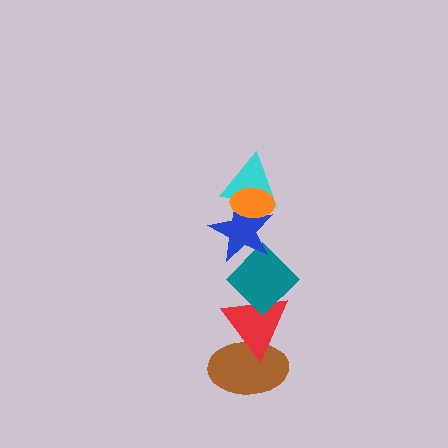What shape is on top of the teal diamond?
The blue star is on top of the teal diamond.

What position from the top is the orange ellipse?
The orange ellipse is 1st from the top.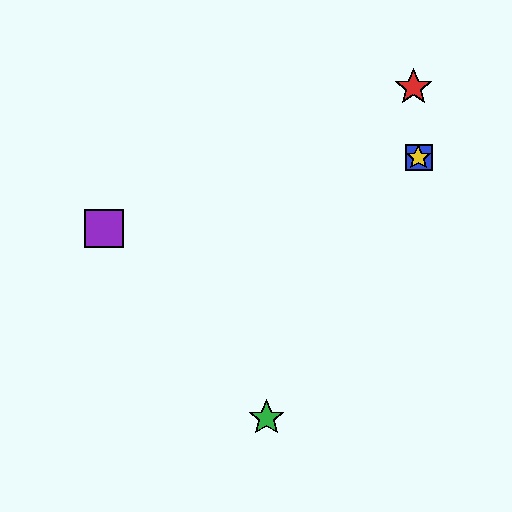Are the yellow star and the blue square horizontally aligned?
Yes, both are at y≈157.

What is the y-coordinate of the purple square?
The purple square is at y≈228.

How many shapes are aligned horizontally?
2 shapes (the blue square, the yellow star) are aligned horizontally.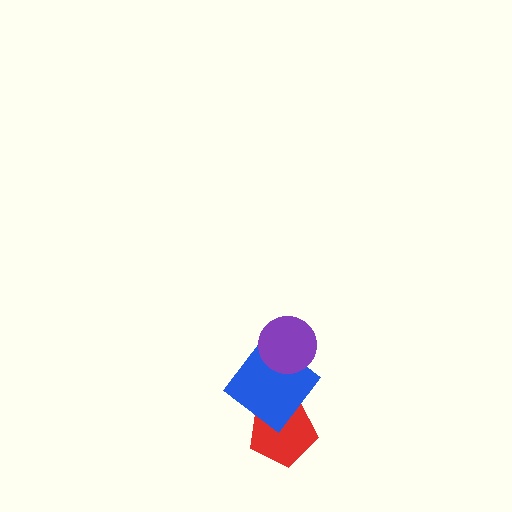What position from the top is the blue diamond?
The blue diamond is 2nd from the top.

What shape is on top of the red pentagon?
The blue diamond is on top of the red pentagon.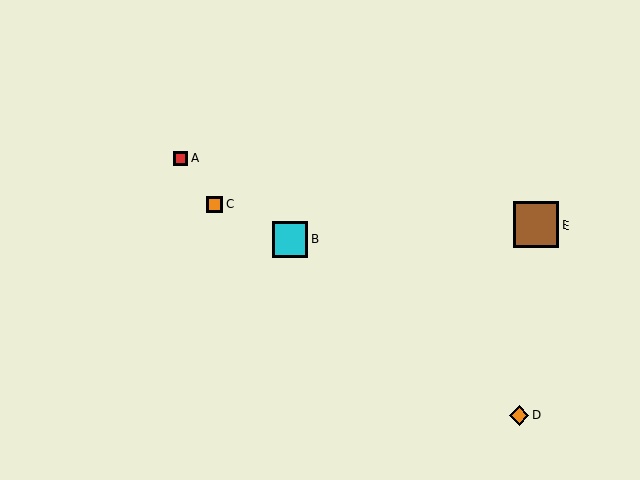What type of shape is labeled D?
Shape D is an orange diamond.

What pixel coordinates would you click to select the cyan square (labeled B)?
Click at (290, 239) to select the cyan square B.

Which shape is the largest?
The brown square (labeled E) is the largest.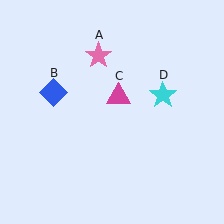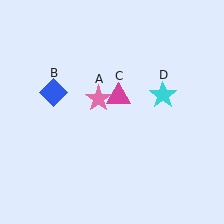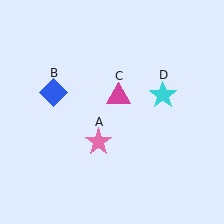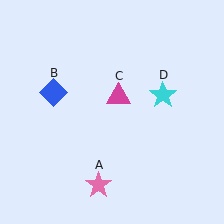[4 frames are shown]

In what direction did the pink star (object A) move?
The pink star (object A) moved down.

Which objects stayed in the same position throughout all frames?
Blue diamond (object B) and magenta triangle (object C) and cyan star (object D) remained stationary.